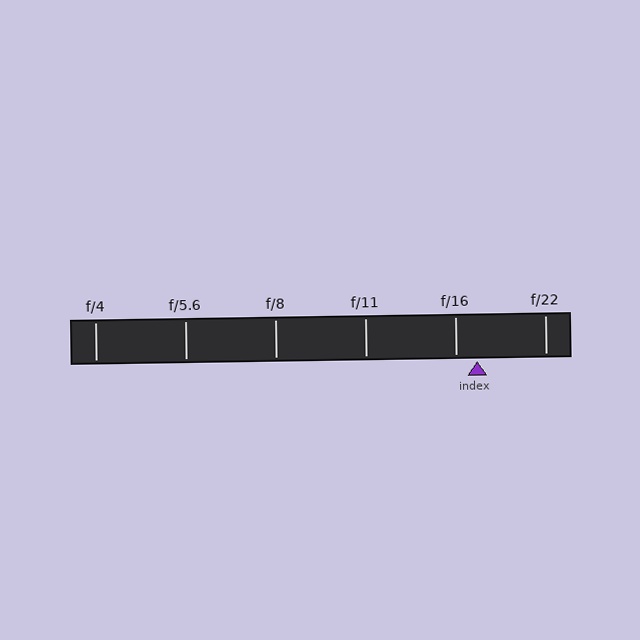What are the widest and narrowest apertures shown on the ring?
The widest aperture shown is f/4 and the narrowest is f/22.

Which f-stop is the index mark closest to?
The index mark is closest to f/16.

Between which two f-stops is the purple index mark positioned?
The index mark is between f/16 and f/22.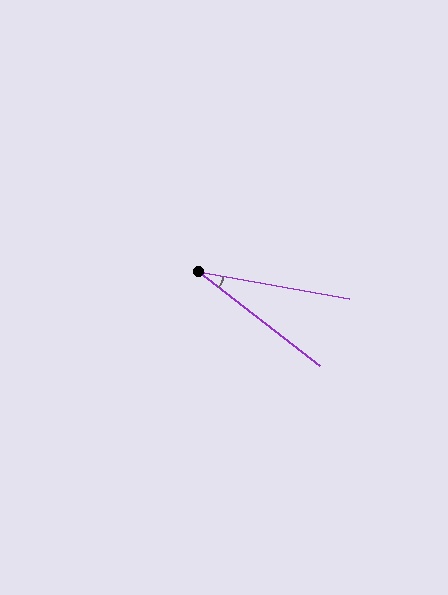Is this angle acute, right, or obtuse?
It is acute.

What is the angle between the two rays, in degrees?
Approximately 28 degrees.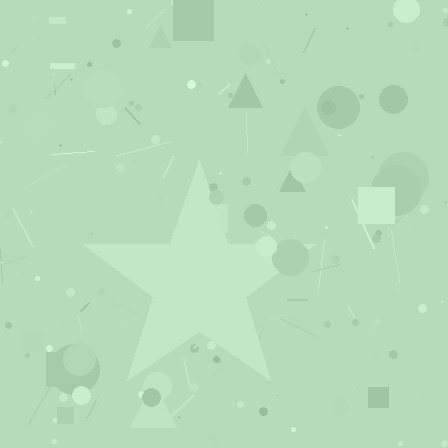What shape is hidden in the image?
A star is hidden in the image.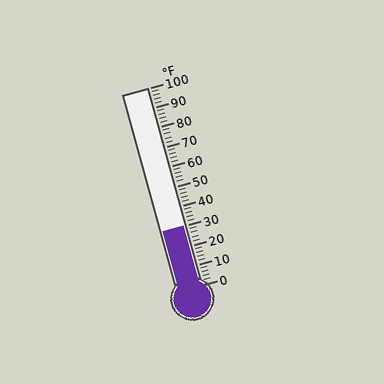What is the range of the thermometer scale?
The thermometer scale ranges from 0°F to 100°F.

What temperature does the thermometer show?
The thermometer shows approximately 30°F.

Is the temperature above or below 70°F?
The temperature is below 70°F.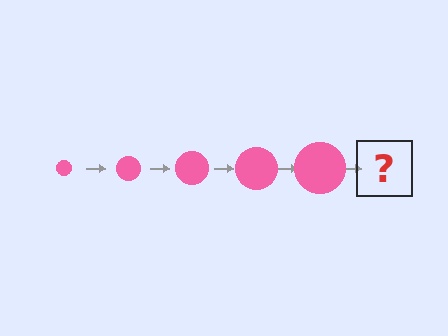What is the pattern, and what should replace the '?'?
The pattern is that the circle gets progressively larger each step. The '?' should be a pink circle, larger than the previous one.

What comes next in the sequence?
The next element should be a pink circle, larger than the previous one.